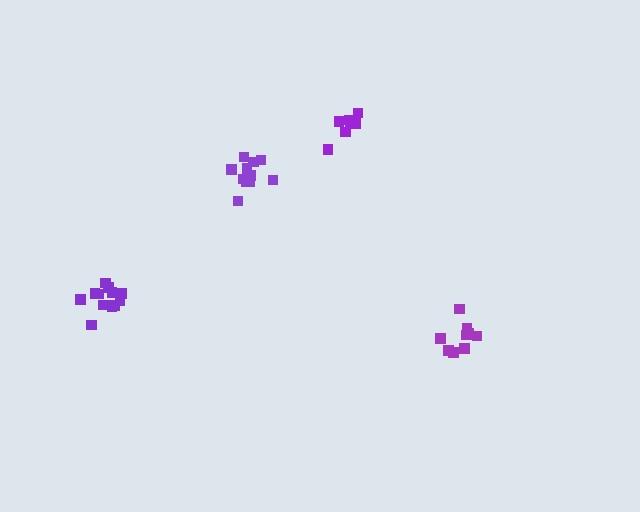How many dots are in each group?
Group 1: 9 dots, Group 2: 7 dots, Group 3: 11 dots, Group 4: 12 dots (39 total).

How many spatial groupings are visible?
There are 4 spatial groupings.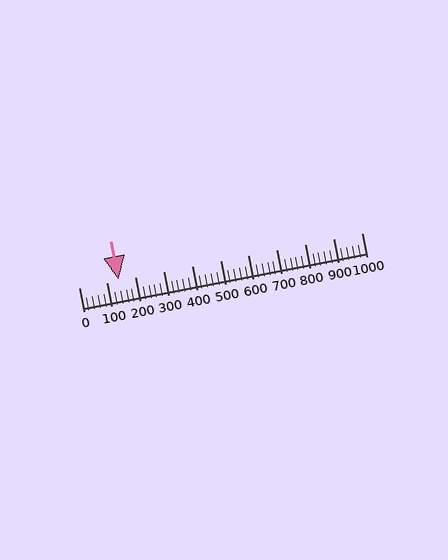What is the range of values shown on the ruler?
The ruler shows values from 0 to 1000.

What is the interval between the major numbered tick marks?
The major tick marks are spaced 100 units apart.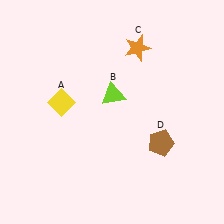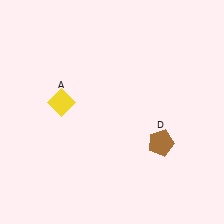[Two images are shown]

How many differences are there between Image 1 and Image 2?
There are 2 differences between the two images.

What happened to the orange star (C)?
The orange star (C) was removed in Image 2. It was in the top-right area of Image 1.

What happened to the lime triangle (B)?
The lime triangle (B) was removed in Image 2. It was in the top-right area of Image 1.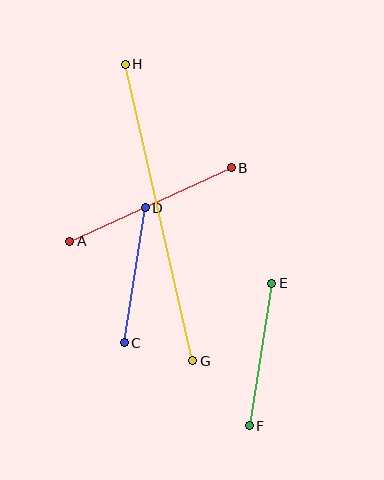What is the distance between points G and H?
The distance is approximately 304 pixels.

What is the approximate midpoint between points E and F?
The midpoint is at approximately (261, 355) pixels.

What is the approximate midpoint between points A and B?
The midpoint is at approximately (150, 205) pixels.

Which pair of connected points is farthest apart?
Points G and H are farthest apart.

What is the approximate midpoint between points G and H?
The midpoint is at approximately (159, 212) pixels.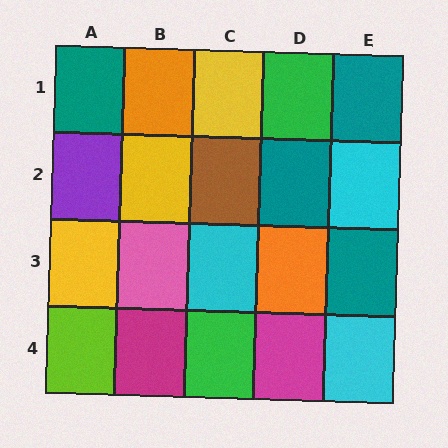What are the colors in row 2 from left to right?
Purple, yellow, brown, teal, cyan.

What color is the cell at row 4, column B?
Magenta.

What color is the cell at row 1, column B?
Orange.